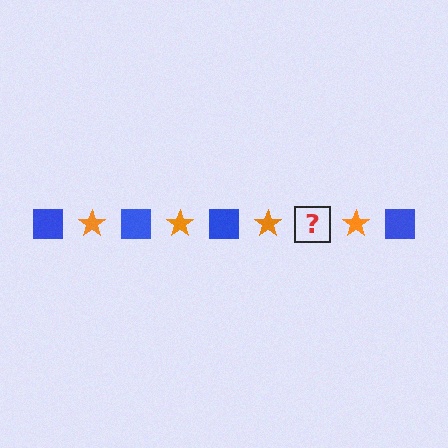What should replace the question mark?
The question mark should be replaced with a blue square.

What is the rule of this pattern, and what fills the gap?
The rule is that the pattern alternates between blue square and orange star. The gap should be filled with a blue square.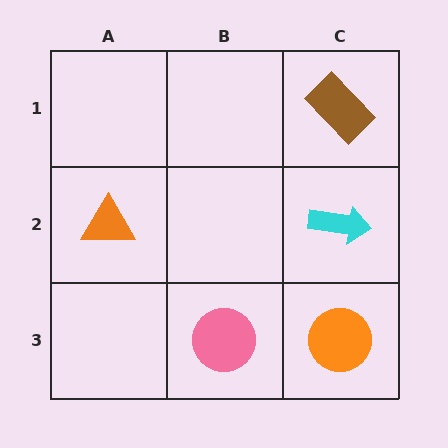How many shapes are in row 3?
2 shapes.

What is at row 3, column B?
A pink circle.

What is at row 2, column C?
A cyan arrow.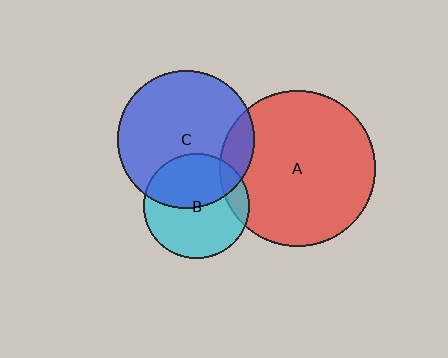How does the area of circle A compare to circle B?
Approximately 2.2 times.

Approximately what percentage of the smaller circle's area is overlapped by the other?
Approximately 15%.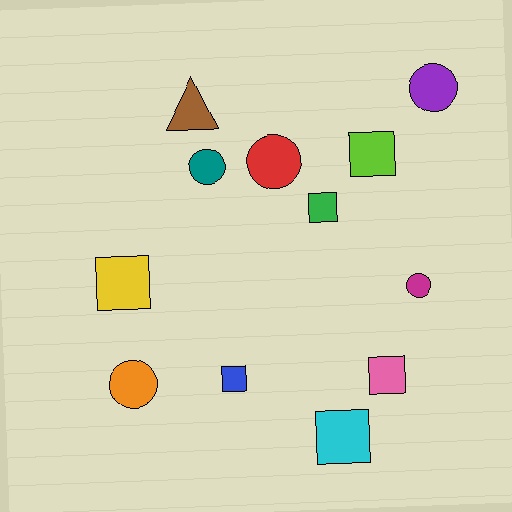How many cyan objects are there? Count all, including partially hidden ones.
There is 1 cyan object.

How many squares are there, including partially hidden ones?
There are 6 squares.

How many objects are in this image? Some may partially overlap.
There are 12 objects.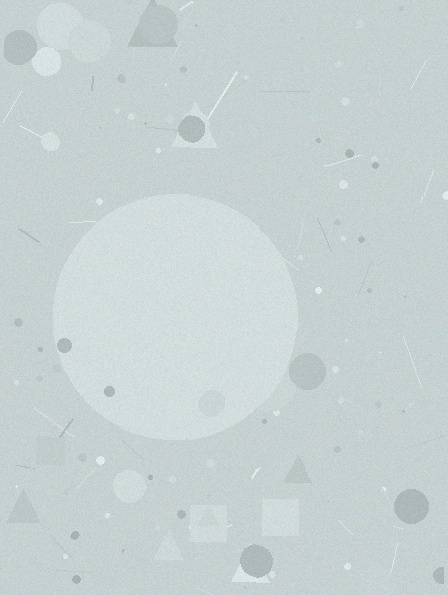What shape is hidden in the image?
A circle is hidden in the image.